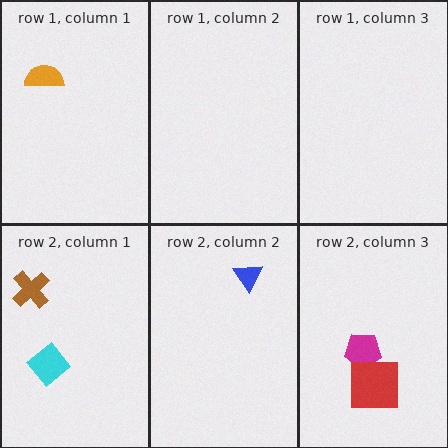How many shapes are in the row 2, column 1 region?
2.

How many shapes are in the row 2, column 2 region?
1.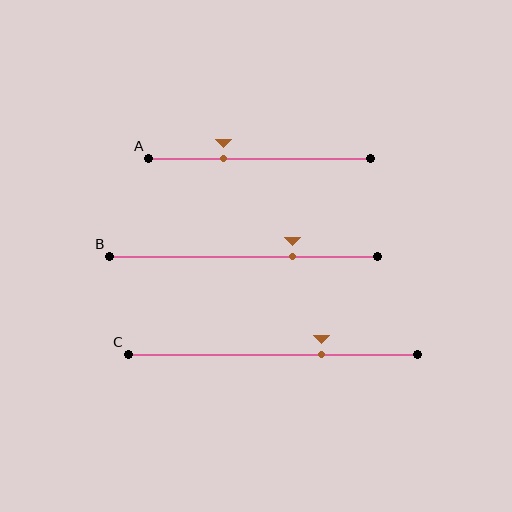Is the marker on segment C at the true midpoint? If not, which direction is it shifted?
No, the marker on segment C is shifted to the right by about 17% of the segment length.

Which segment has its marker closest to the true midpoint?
Segment A has its marker closest to the true midpoint.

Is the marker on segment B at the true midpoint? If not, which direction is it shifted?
No, the marker on segment B is shifted to the right by about 18% of the segment length.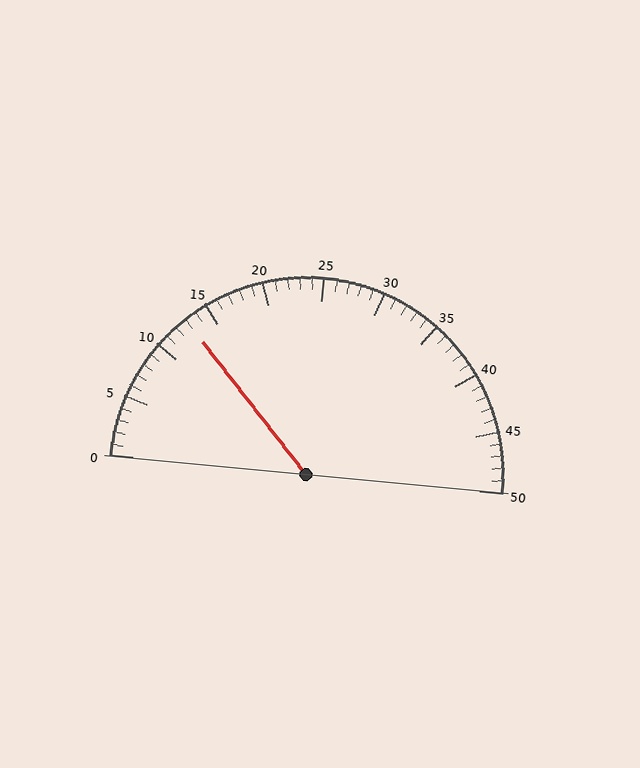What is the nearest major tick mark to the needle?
The nearest major tick mark is 15.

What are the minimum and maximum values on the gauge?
The gauge ranges from 0 to 50.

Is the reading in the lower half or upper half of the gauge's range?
The reading is in the lower half of the range (0 to 50).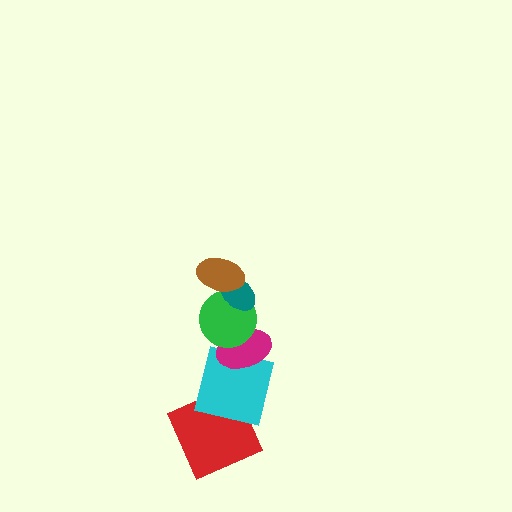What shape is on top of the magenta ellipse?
The green circle is on top of the magenta ellipse.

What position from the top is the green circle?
The green circle is 3rd from the top.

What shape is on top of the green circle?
The teal ellipse is on top of the green circle.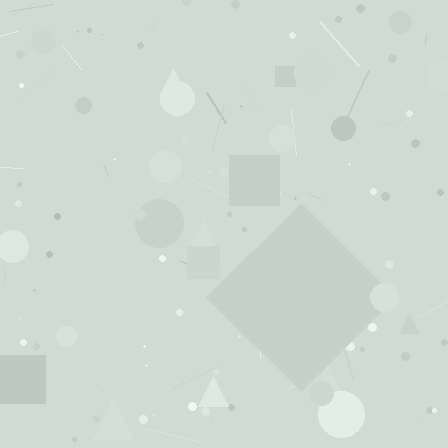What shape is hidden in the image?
A diamond is hidden in the image.